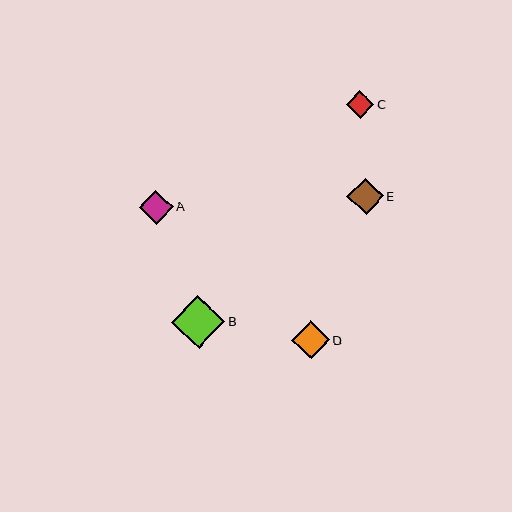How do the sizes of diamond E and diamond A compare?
Diamond E and diamond A are approximately the same size.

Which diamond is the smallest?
Diamond C is the smallest with a size of approximately 28 pixels.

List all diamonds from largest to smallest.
From largest to smallest: B, D, E, A, C.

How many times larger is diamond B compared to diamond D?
Diamond B is approximately 1.4 times the size of diamond D.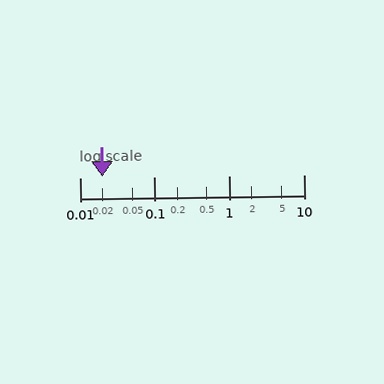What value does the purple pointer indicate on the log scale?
The pointer indicates approximately 0.02.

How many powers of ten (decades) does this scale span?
The scale spans 3 decades, from 0.01 to 10.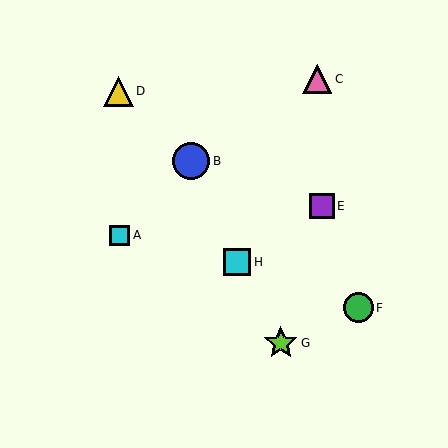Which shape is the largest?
The blue circle (labeled B) is the largest.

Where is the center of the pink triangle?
The center of the pink triangle is at (317, 79).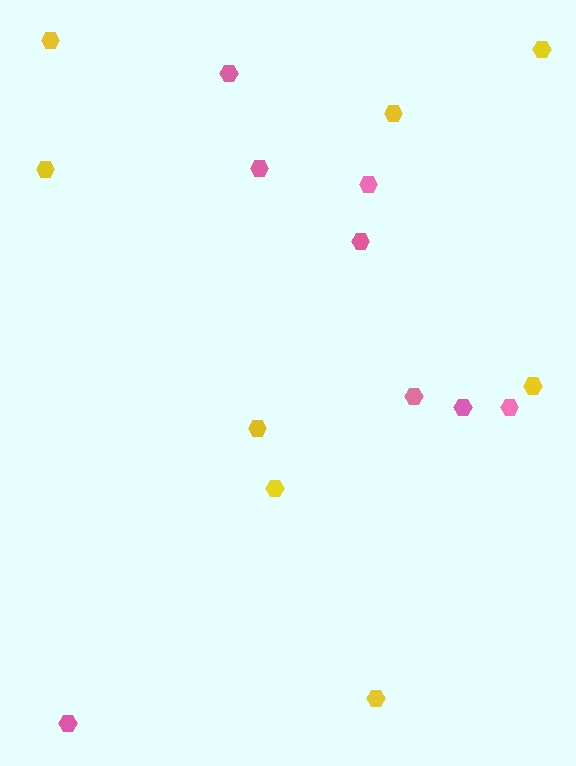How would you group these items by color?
There are 2 groups: one group of pink hexagons (8) and one group of yellow hexagons (8).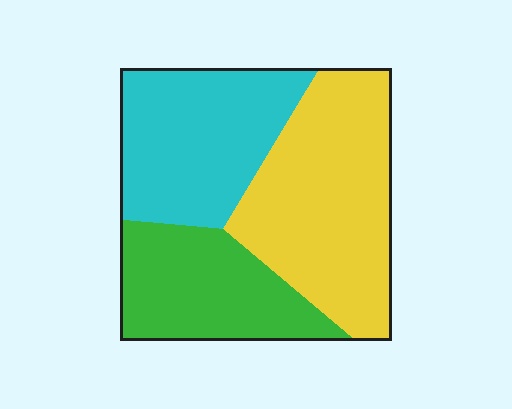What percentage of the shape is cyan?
Cyan covers 32% of the shape.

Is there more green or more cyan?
Cyan.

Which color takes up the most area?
Yellow, at roughly 40%.